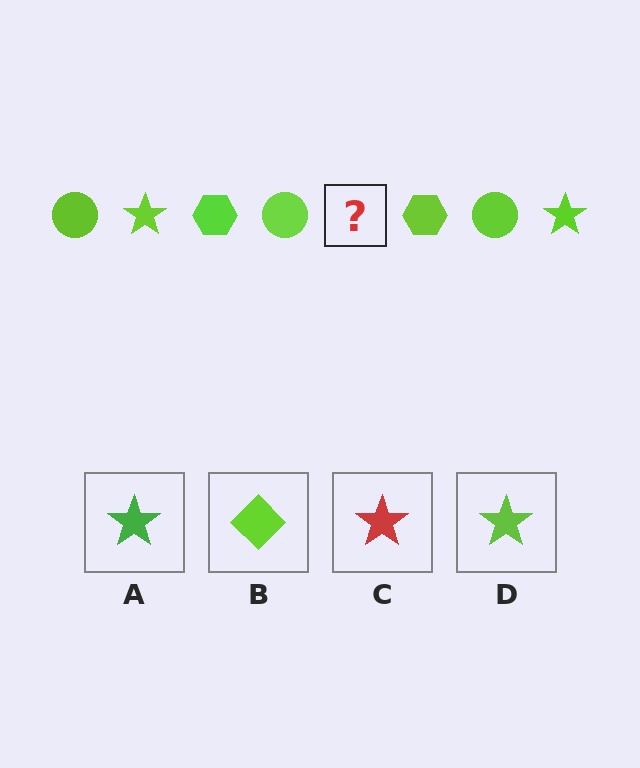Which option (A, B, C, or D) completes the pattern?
D.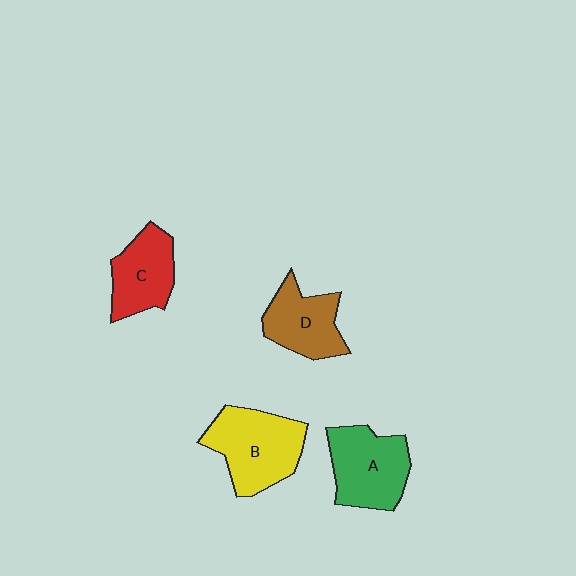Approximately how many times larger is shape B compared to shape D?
Approximately 1.3 times.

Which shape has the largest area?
Shape B (yellow).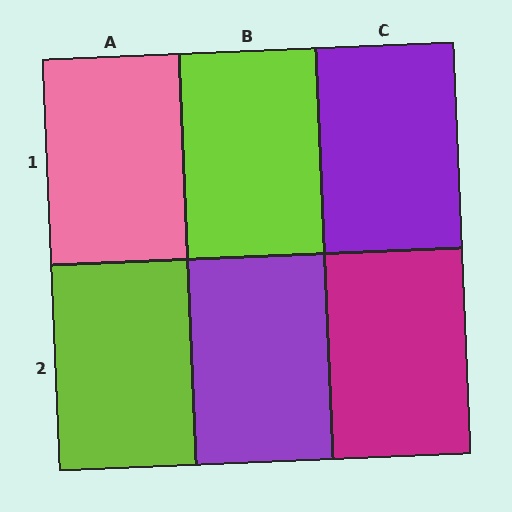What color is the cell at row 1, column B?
Lime.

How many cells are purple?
2 cells are purple.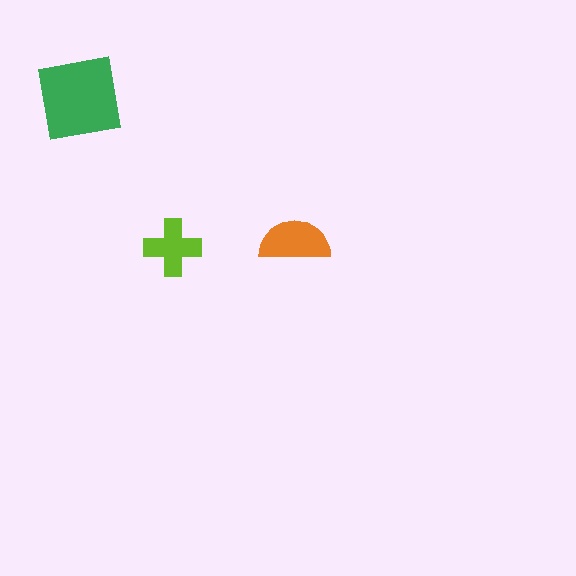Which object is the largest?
The green square.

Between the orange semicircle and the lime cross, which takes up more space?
The orange semicircle.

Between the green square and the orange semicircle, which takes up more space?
The green square.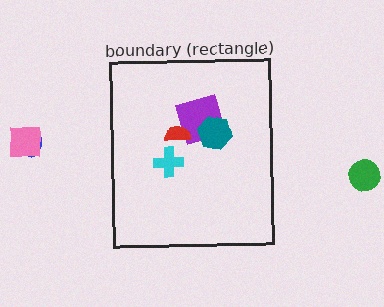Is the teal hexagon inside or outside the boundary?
Inside.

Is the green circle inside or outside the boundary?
Outside.